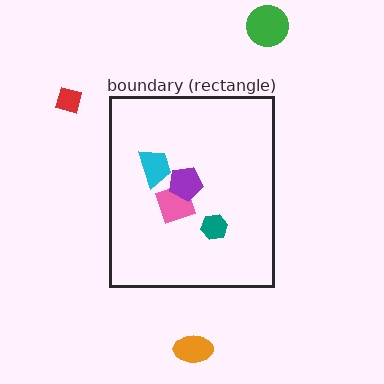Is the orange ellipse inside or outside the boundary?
Outside.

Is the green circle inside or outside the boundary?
Outside.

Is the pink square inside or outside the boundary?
Inside.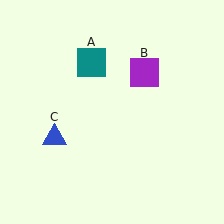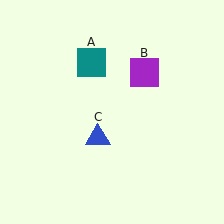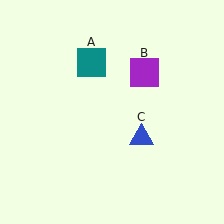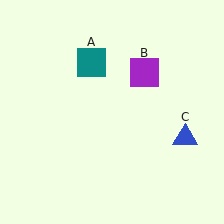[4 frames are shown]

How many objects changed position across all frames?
1 object changed position: blue triangle (object C).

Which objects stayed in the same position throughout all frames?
Teal square (object A) and purple square (object B) remained stationary.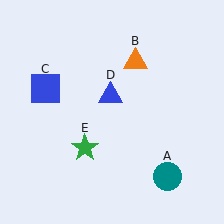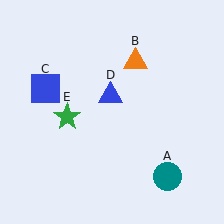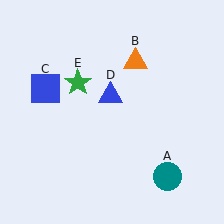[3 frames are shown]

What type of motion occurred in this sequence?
The green star (object E) rotated clockwise around the center of the scene.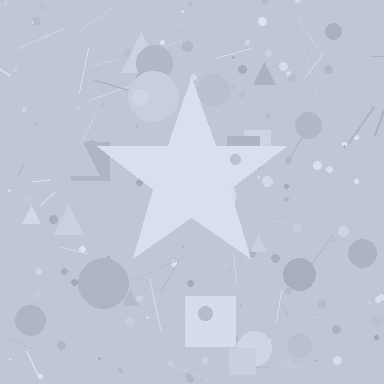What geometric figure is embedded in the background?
A star is embedded in the background.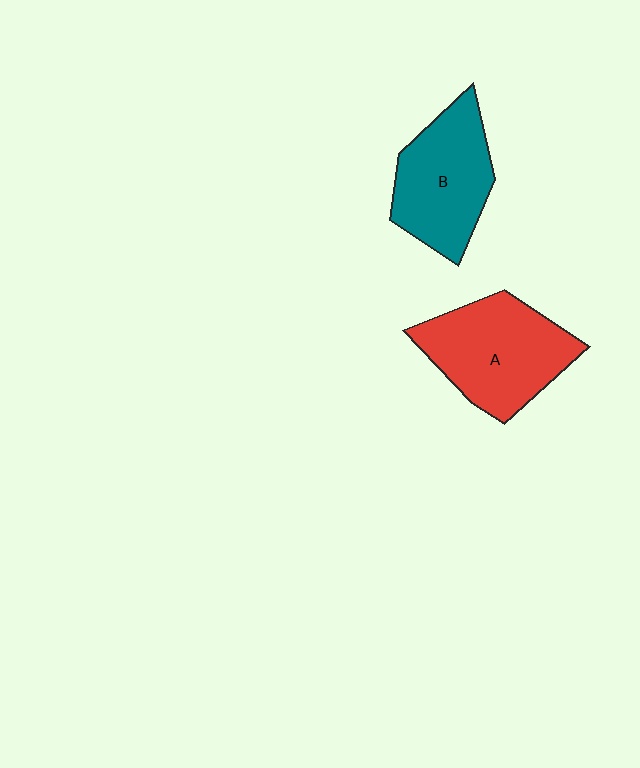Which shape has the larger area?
Shape A (red).